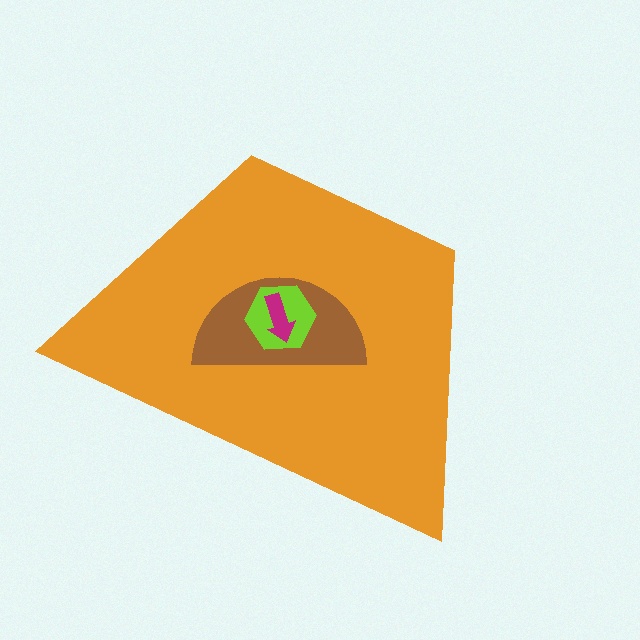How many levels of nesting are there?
4.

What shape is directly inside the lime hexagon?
The magenta arrow.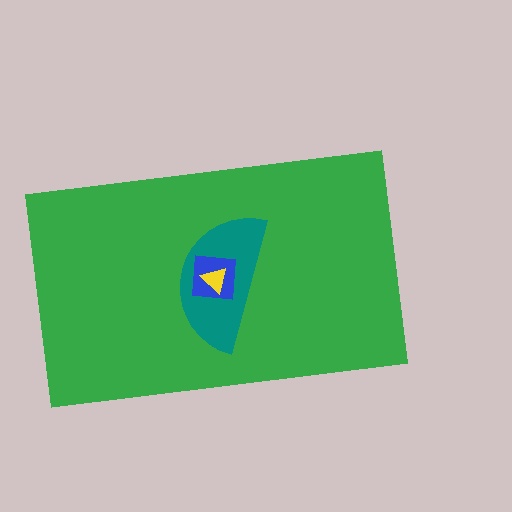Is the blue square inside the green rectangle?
Yes.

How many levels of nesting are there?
4.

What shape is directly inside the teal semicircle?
The blue square.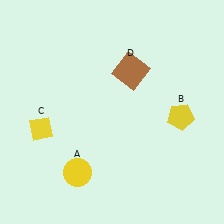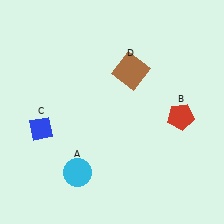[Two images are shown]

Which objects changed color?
A changed from yellow to cyan. B changed from yellow to red. C changed from yellow to blue.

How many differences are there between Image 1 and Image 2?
There are 3 differences between the two images.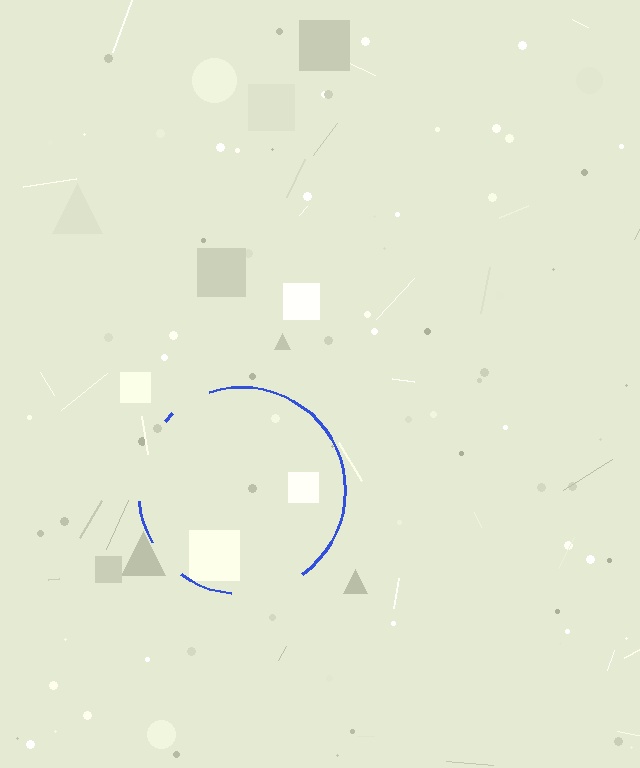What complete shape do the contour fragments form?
The contour fragments form a circle.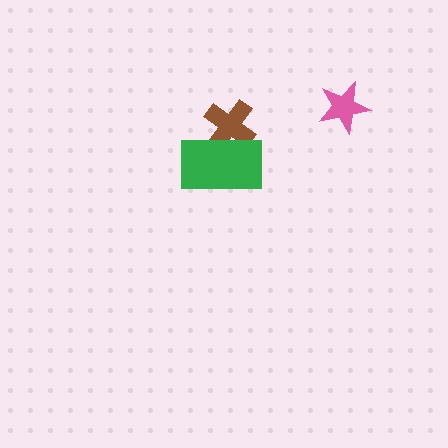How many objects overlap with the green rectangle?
1 object overlaps with the green rectangle.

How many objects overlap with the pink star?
0 objects overlap with the pink star.